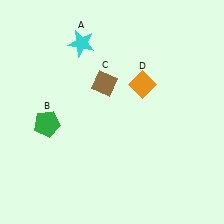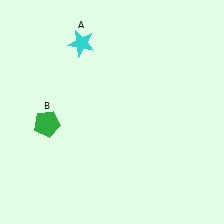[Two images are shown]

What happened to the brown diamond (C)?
The brown diamond (C) was removed in Image 2. It was in the top-left area of Image 1.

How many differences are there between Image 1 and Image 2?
There are 2 differences between the two images.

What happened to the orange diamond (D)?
The orange diamond (D) was removed in Image 2. It was in the top-right area of Image 1.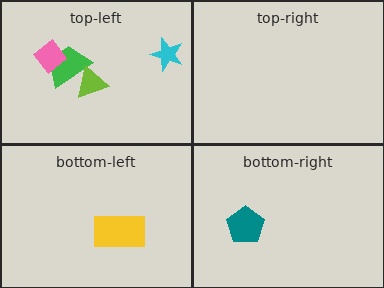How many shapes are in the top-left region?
4.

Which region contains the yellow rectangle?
The bottom-left region.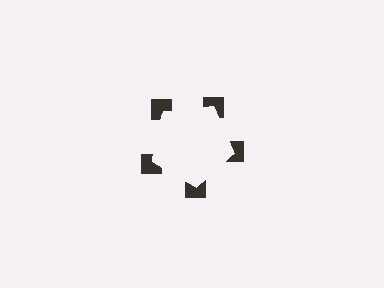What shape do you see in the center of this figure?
An illusory pentagon — its edges are inferred from the aligned wedge cuts in the notched squares, not physically drawn.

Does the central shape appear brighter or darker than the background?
It typically appears slightly brighter than the background, even though no actual brightness change is drawn.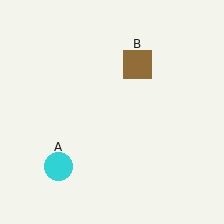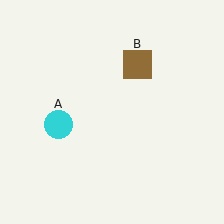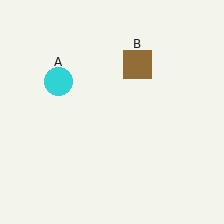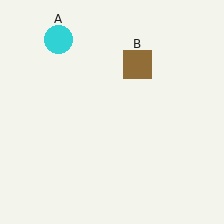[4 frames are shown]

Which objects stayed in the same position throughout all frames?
Brown square (object B) remained stationary.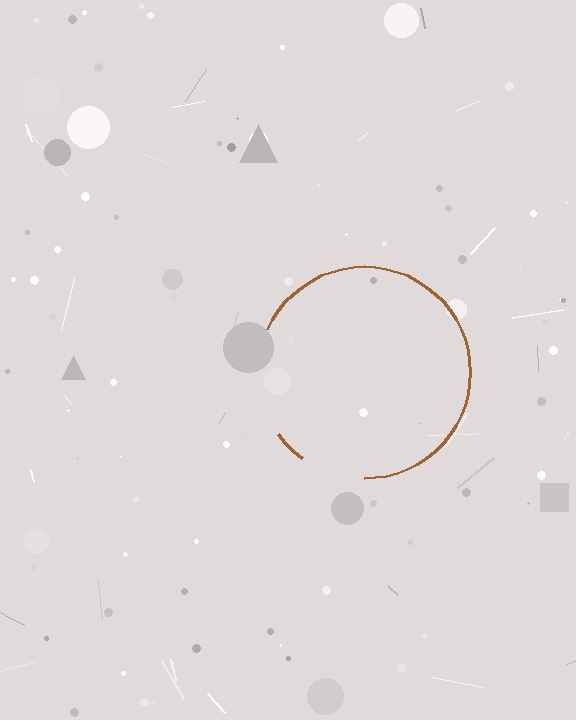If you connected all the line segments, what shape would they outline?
They would outline a circle.